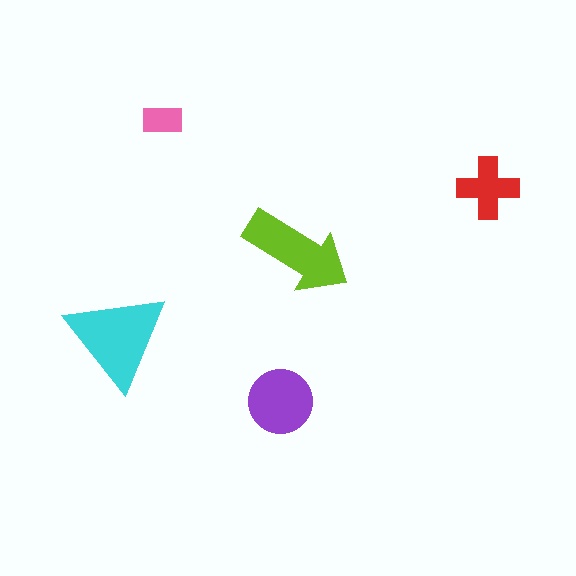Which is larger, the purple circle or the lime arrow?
The lime arrow.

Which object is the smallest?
The pink rectangle.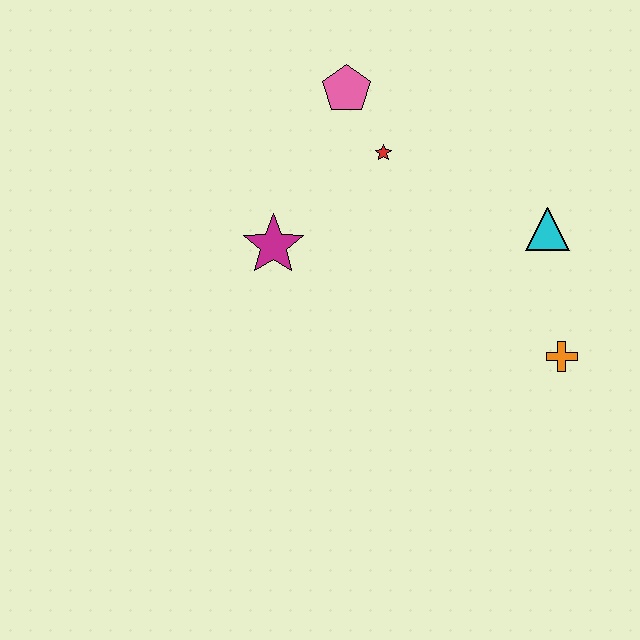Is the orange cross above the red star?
No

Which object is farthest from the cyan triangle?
The magenta star is farthest from the cyan triangle.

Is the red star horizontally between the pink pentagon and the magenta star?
No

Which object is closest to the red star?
The pink pentagon is closest to the red star.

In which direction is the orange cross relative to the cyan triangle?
The orange cross is below the cyan triangle.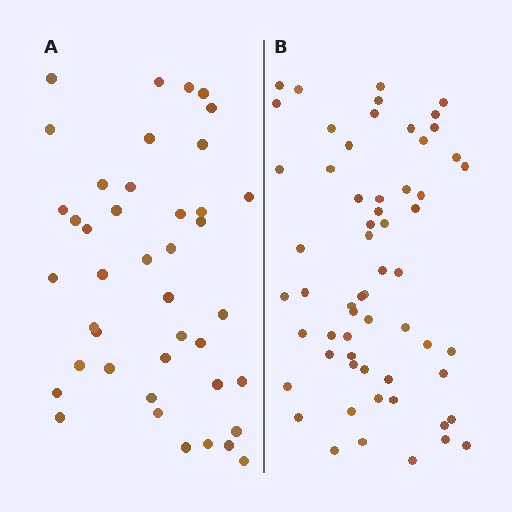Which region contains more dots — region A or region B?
Region B (the right region) has more dots.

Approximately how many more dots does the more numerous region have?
Region B has approximately 20 more dots than region A.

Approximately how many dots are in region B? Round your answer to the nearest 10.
About 60 dots.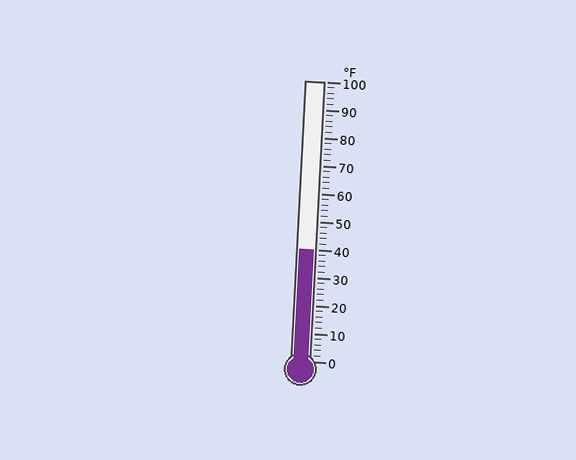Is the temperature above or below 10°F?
The temperature is above 10°F.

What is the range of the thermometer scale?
The thermometer scale ranges from 0°F to 100°F.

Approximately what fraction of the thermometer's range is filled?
The thermometer is filled to approximately 40% of its range.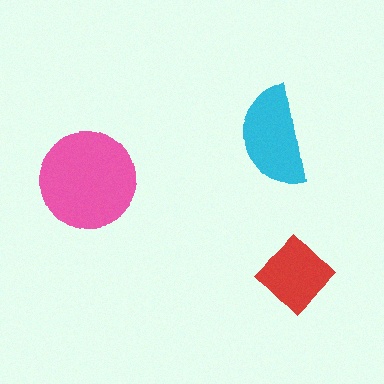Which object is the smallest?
The red diamond.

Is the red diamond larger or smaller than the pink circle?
Smaller.